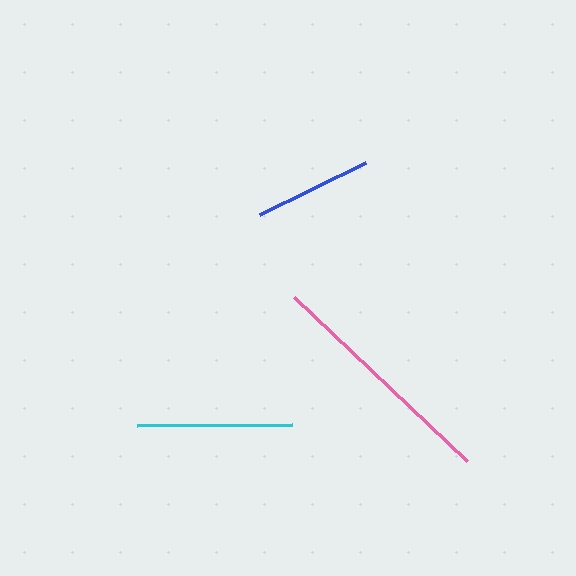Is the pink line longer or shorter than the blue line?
The pink line is longer than the blue line.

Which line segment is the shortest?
The blue line is the shortest at approximately 118 pixels.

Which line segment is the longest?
The pink line is the longest at approximately 238 pixels.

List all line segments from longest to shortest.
From longest to shortest: pink, cyan, blue.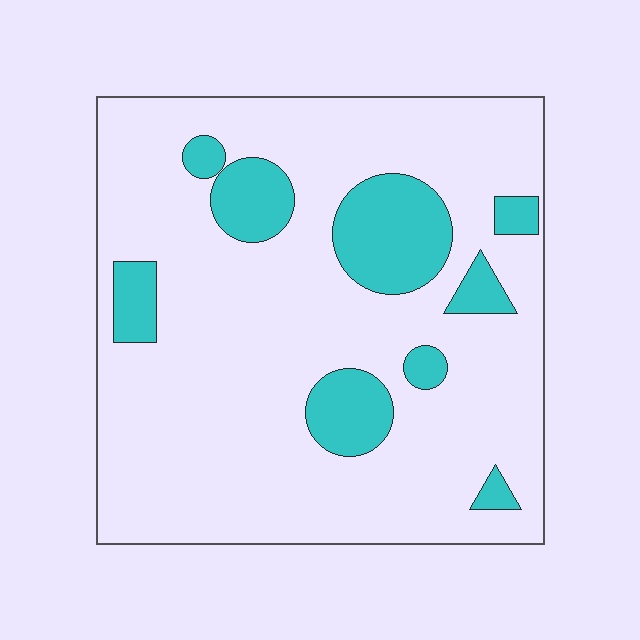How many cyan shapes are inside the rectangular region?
9.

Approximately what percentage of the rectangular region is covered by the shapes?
Approximately 20%.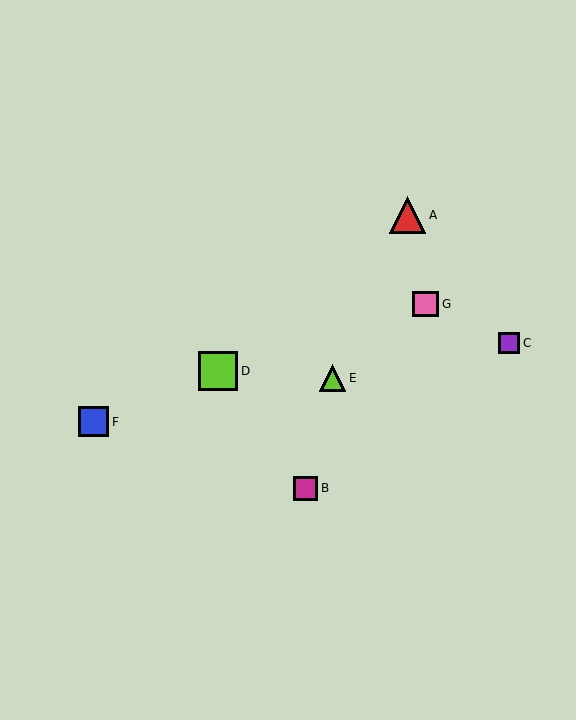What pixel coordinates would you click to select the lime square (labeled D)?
Click at (218, 371) to select the lime square D.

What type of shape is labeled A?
Shape A is a red triangle.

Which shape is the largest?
The lime square (labeled D) is the largest.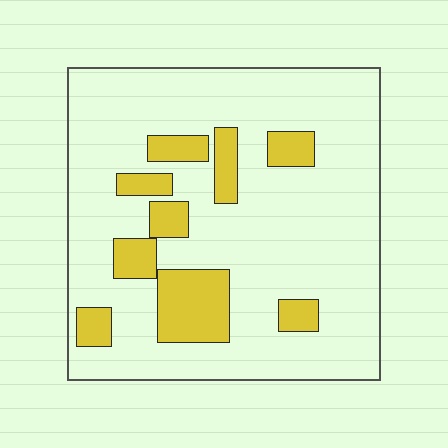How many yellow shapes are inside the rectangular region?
9.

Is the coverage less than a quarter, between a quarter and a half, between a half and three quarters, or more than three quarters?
Less than a quarter.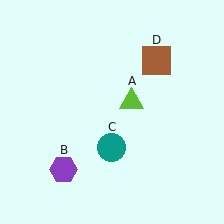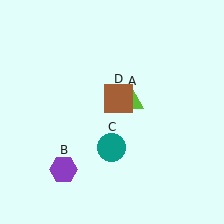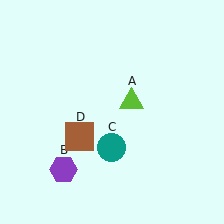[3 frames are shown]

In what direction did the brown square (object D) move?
The brown square (object D) moved down and to the left.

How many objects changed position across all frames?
1 object changed position: brown square (object D).